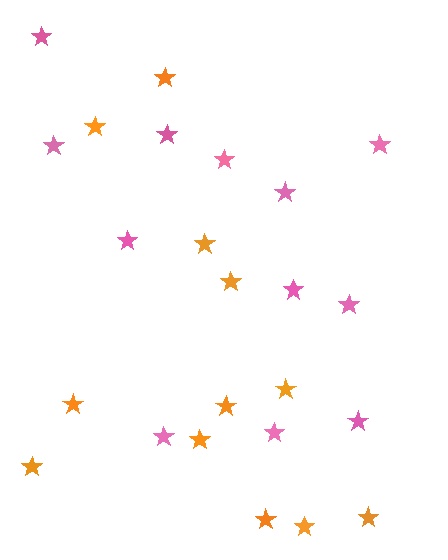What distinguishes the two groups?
There are 2 groups: one group of pink stars (12) and one group of orange stars (12).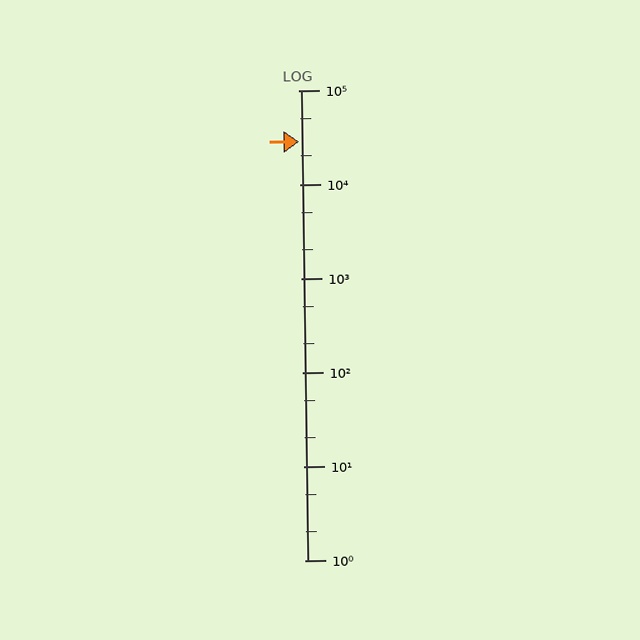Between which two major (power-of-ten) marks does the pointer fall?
The pointer is between 10000 and 100000.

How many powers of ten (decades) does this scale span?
The scale spans 5 decades, from 1 to 100000.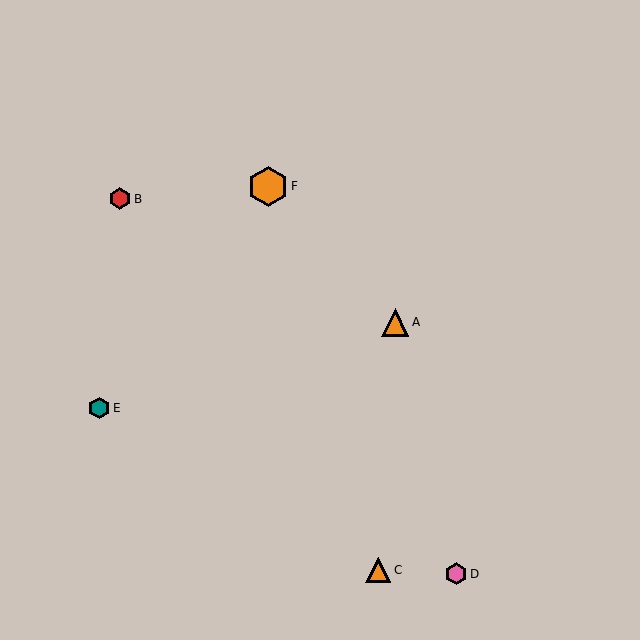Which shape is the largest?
The orange hexagon (labeled F) is the largest.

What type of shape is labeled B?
Shape B is a red hexagon.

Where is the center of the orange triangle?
The center of the orange triangle is at (395, 322).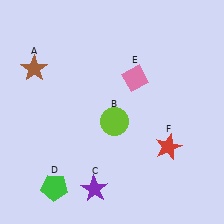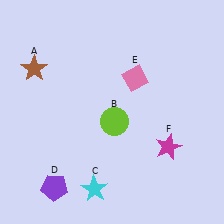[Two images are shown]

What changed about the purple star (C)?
In Image 1, C is purple. In Image 2, it changed to cyan.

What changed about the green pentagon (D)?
In Image 1, D is green. In Image 2, it changed to purple.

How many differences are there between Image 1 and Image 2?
There are 3 differences between the two images.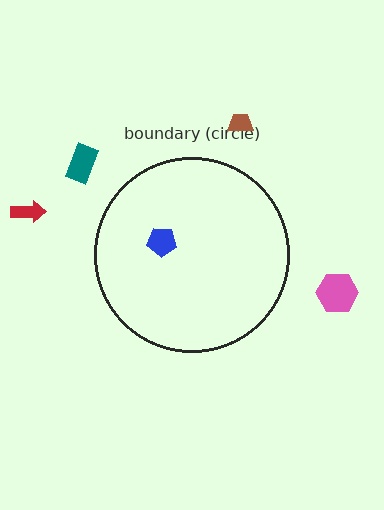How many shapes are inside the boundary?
1 inside, 4 outside.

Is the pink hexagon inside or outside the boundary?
Outside.